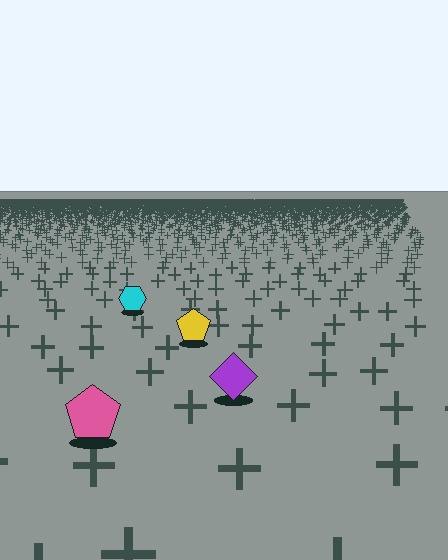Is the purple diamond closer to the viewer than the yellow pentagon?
Yes. The purple diamond is closer — you can tell from the texture gradient: the ground texture is coarser near it.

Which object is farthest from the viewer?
The cyan hexagon is farthest from the viewer. It appears smaller and the ground texture around it is denser.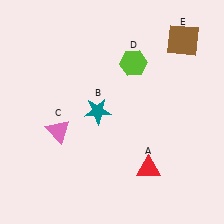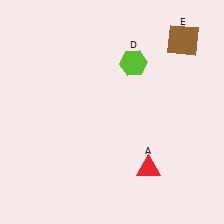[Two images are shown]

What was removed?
The pink triangle (C), the teal star (B) were removed in Image 2.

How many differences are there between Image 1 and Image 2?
There are 2 differences between the two images.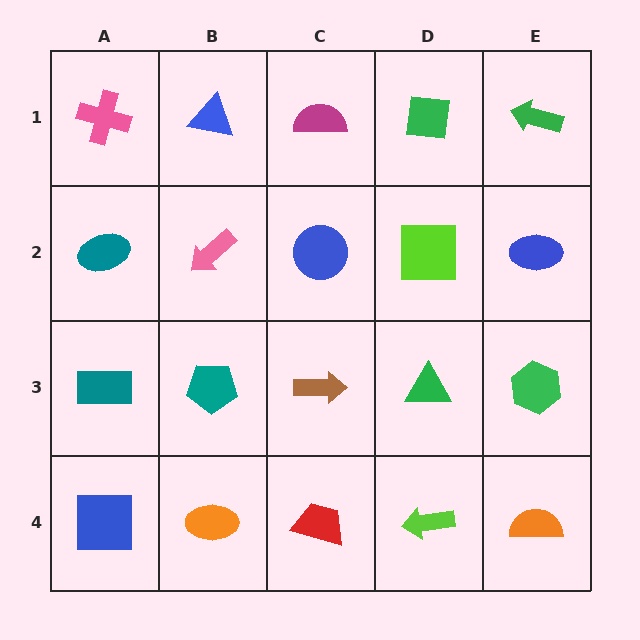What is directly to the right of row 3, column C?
A green triangle.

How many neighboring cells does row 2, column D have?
4.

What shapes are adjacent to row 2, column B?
A blue triangle (row 1, column B), a teal pentagon (row 3, column B), a teal ellipse (row 2, column A), a blue circle (row 2, column C).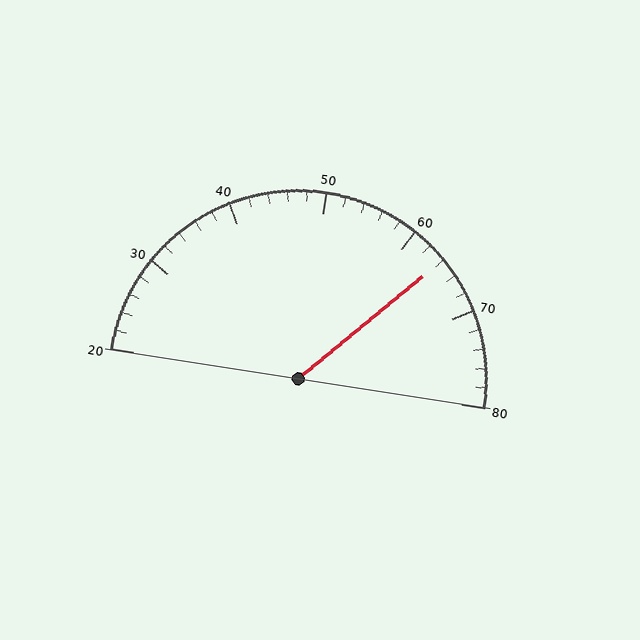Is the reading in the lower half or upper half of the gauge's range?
The reading is in the upper half of the range (20 to 80).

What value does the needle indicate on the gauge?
The needle indicates approximately 64.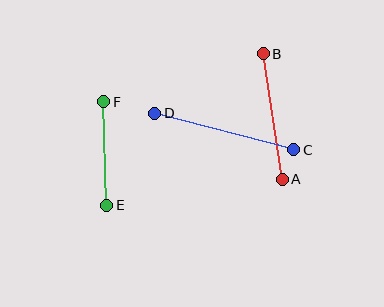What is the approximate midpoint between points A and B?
The midpoint is at approximately (273, 117) pixels.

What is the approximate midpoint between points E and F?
The midpoint is at approximately (105, 154) pixels.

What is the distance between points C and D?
The distance is approximately 144 pixels.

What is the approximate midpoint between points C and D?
The midpoint is at approximately (224, 132) pixels.